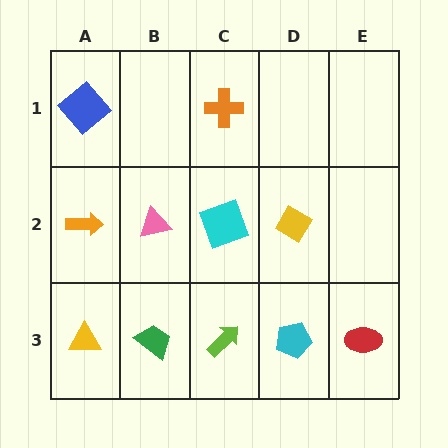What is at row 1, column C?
An orange cross.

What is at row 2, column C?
A cyan square.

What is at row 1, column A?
A blue diamond.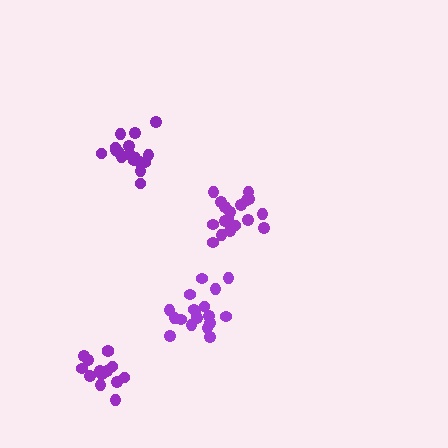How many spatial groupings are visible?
There are 4 spatial groupings.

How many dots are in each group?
Group 1: 14 dots, Group 2: 19 dots, Group 3: 18 dots, Group 4: 18 dots (69 total).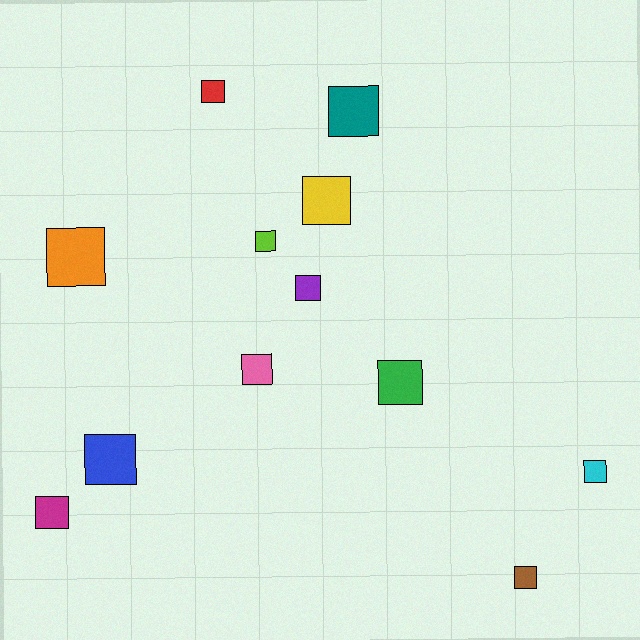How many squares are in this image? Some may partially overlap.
There are 12 squares.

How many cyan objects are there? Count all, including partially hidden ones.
There is 1 cyan object.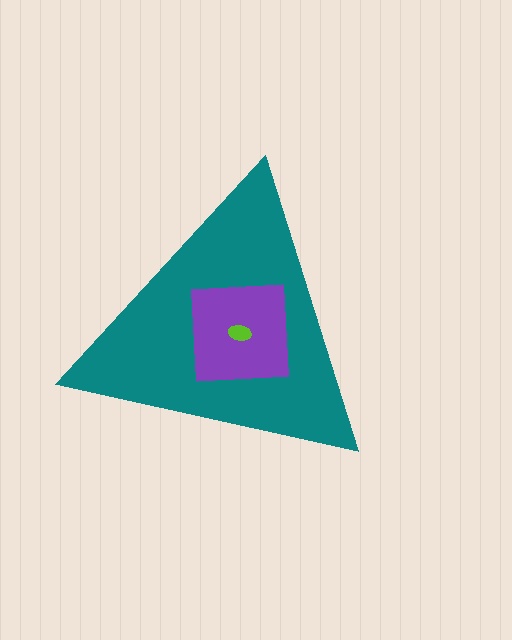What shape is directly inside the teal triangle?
The purple square.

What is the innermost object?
The lime ellipse.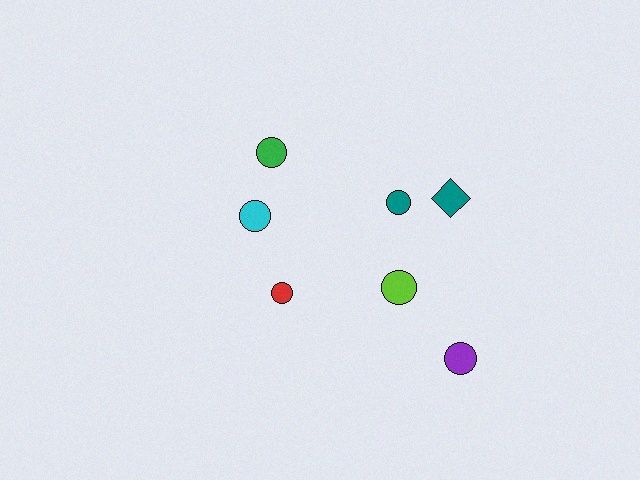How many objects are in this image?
There are 7 objects.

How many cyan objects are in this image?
There is 1 cyan object.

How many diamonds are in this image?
There is 1 diamond.